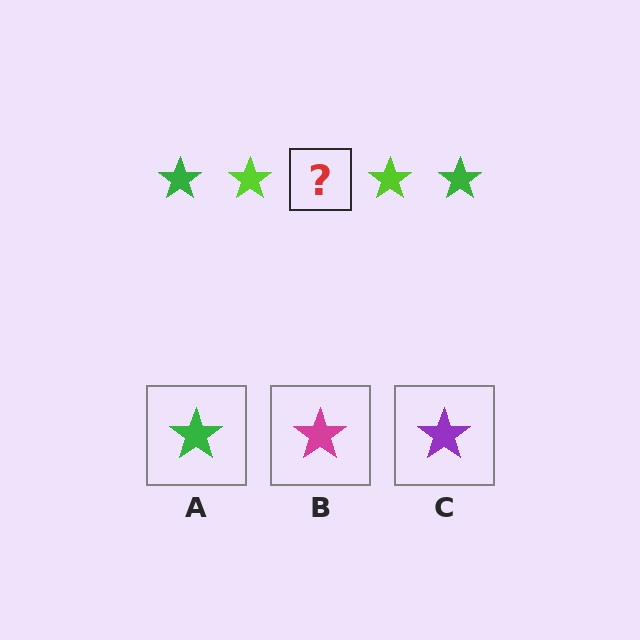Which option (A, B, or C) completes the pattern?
A.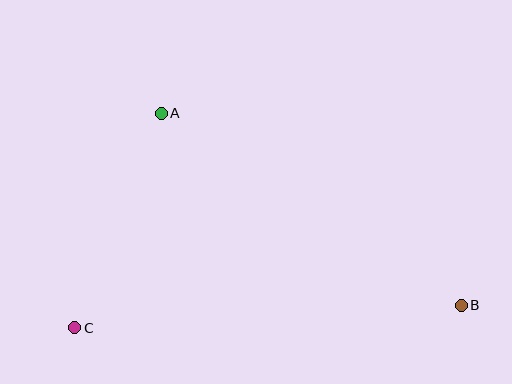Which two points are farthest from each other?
Points B and C are farthest from each other.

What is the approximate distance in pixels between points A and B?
The distance between A and B is approximately 356 pixels.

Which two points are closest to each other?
Points A and C are closest to each other.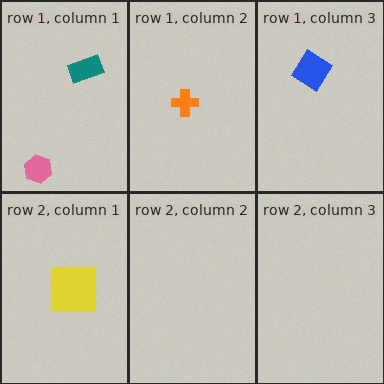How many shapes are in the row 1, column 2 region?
1.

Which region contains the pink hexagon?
The row 1, column 1 region.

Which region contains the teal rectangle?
The row 1, column 1 region.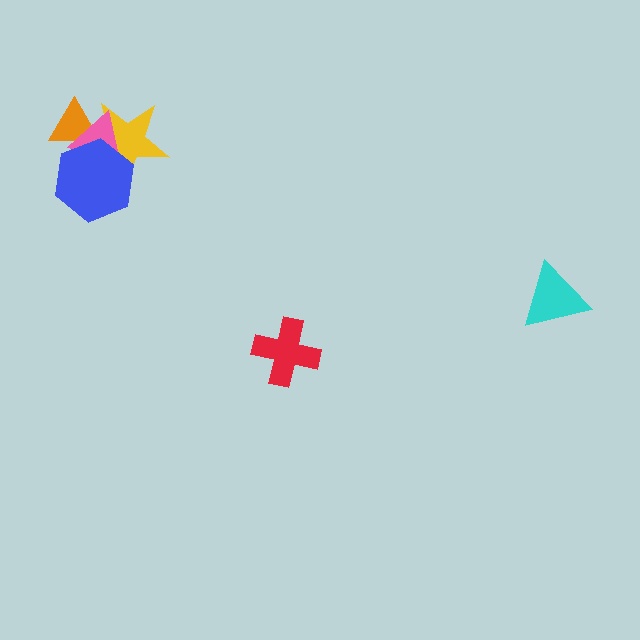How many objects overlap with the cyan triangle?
0 objects overlap with the cyan triangle.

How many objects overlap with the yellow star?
3 objects overlap with the yellow star.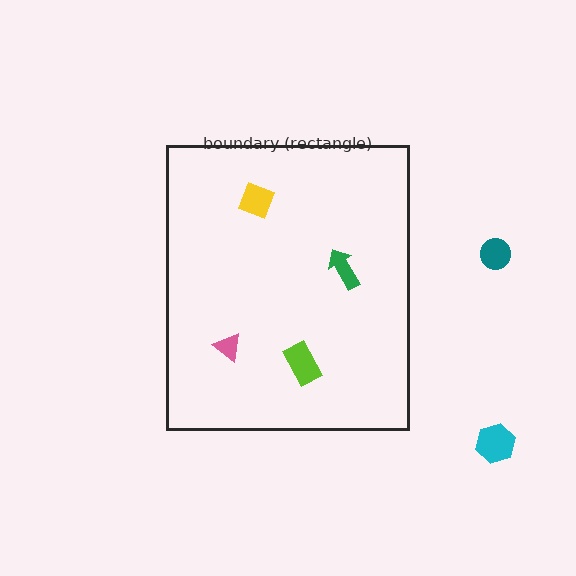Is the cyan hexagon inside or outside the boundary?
Outside.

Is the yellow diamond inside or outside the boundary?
Inside.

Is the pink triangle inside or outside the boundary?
Inside.